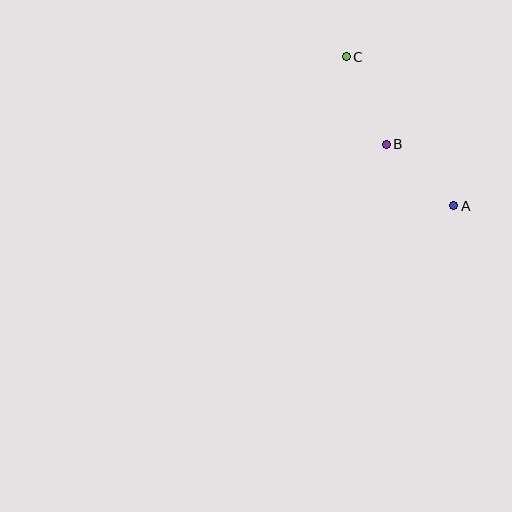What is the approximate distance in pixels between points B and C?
The distance between B and C is approximately 96 pixels.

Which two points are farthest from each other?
Points A and C are farthest from each other.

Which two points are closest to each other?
Points A and B are closest to each other.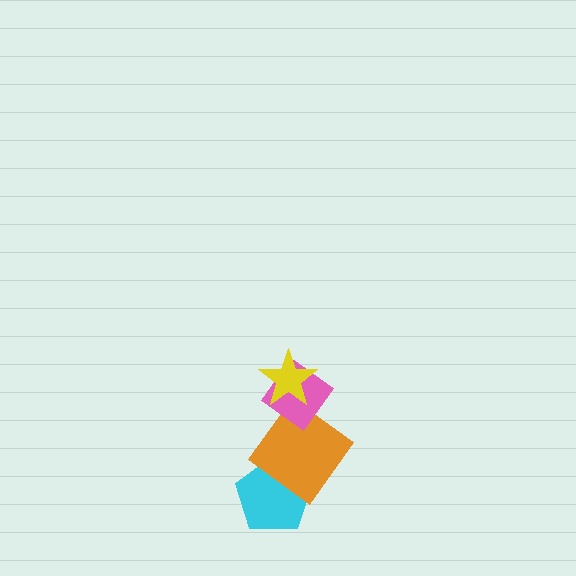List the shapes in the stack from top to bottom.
From top to bottom: the yellow star, the pink diamond, the orange diamond, the cyan pentagon.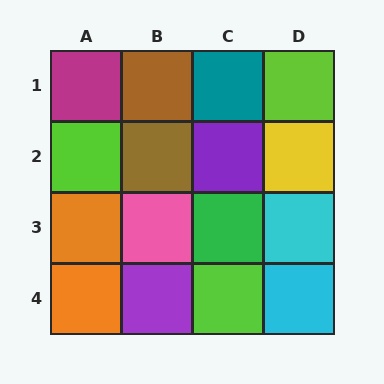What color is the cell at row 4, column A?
Orange.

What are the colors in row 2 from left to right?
Lime, brown, purple, yellow.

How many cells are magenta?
1 cell is magenta.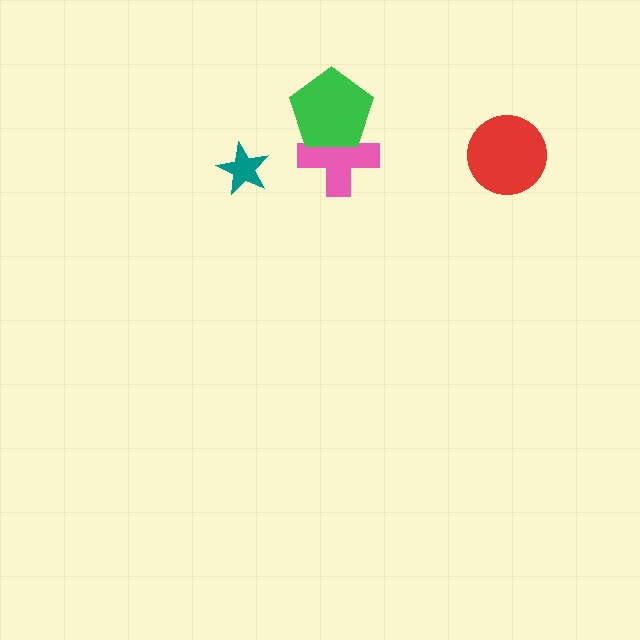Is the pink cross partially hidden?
Yes, it is partially covered by another shape.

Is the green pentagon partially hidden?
No, no other shape covers it.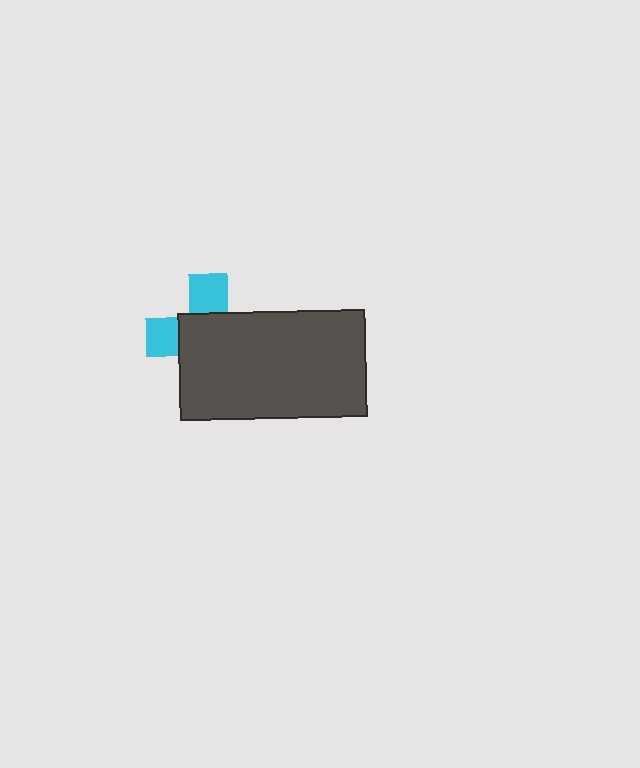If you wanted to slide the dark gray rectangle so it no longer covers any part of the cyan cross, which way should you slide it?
Slide it toward the lower-right — that is the most direct way to separate the two shapes.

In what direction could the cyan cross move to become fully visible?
The cyan cross could move toward the upper-left. That would shift it out from behind the dark gray rectangle entirely.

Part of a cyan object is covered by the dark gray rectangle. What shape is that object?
It is a cross.